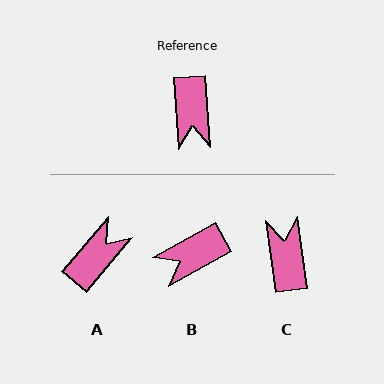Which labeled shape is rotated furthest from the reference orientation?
C, about 176 degrees away.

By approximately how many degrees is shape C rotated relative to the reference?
Approximately 176 degrees clockwise.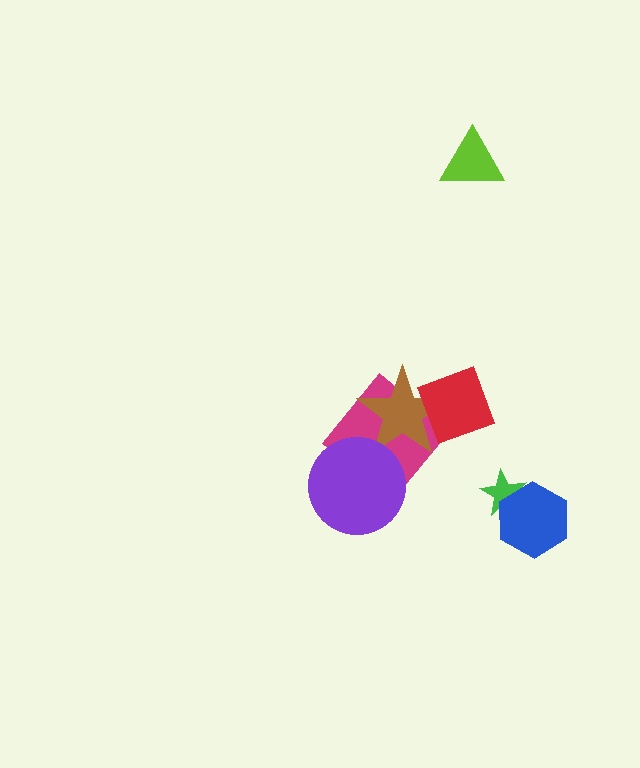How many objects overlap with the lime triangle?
0 objects overlap with the lime triangle.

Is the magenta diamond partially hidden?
Yes, it is partially covered by another shape.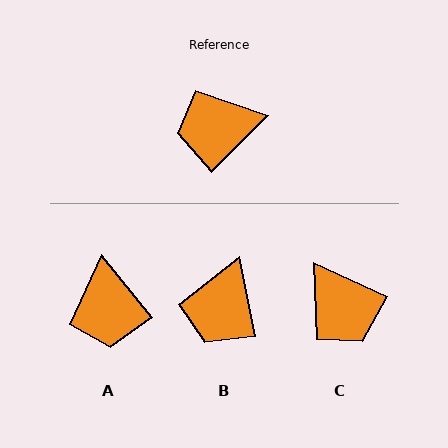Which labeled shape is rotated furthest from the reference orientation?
C, about 110 degrees away.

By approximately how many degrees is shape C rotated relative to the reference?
Approximately 110 degrees counter-clockwise.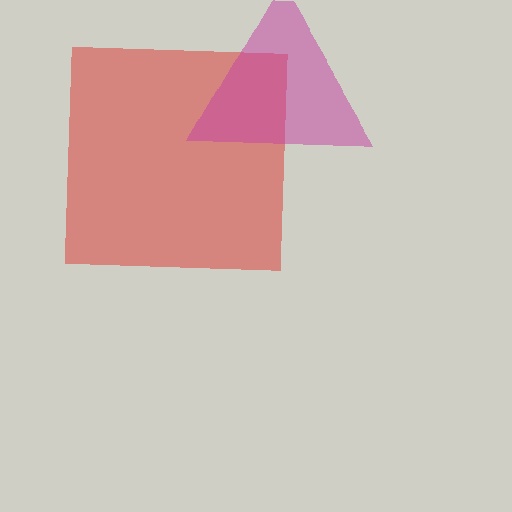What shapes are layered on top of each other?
The layered shapes are: a red square, a magenta triangle.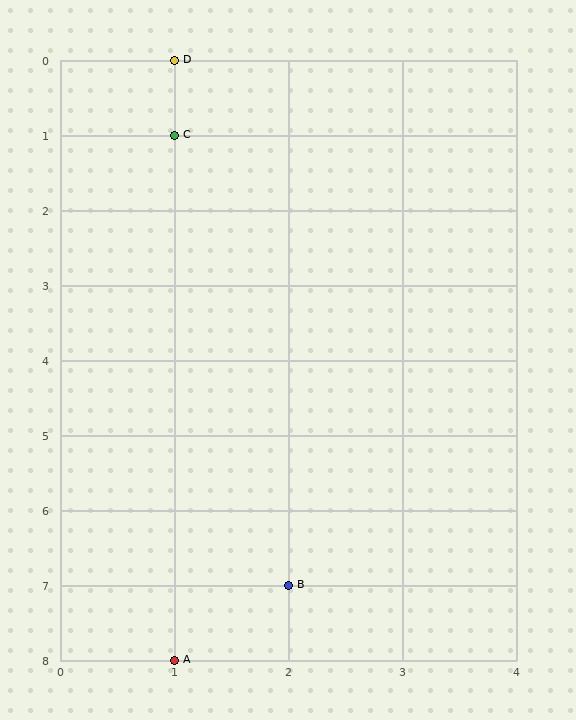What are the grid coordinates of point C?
Point C is at grid coordinates (1, 1).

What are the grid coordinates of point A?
Point A is at grid coordinates (1, 8).